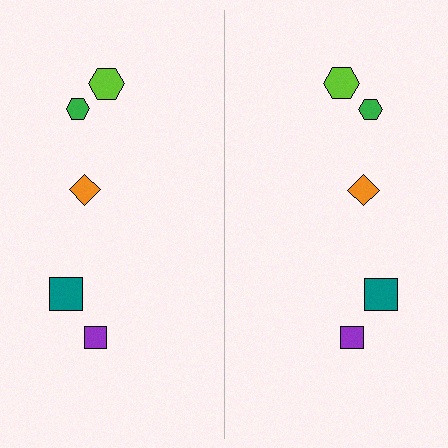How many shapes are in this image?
There are 10 shapes in this image.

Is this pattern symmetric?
Yes, this pattern has bilateral (reflection) symmetry.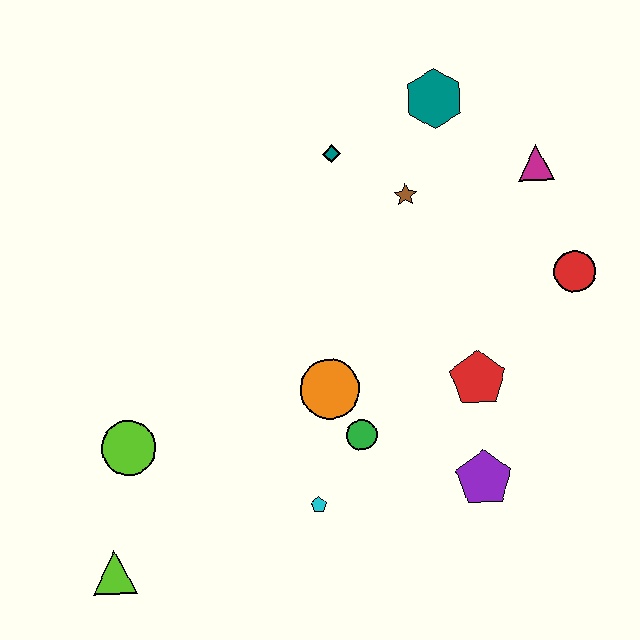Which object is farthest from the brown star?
The lime triangle is farthest from the brown star.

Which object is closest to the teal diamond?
The brown star is closest to the teal diamond.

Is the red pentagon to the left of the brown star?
No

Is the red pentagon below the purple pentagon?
No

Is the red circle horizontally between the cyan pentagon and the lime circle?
No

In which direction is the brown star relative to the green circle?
The brown star is above the green circle.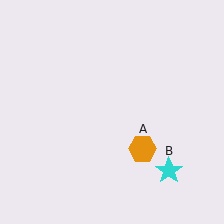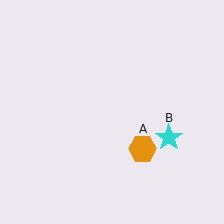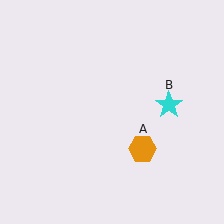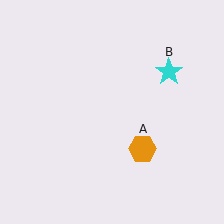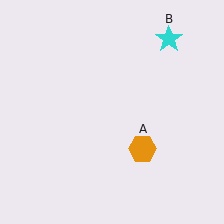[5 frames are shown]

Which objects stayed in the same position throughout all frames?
Orange hexagon (object A) remained stationary.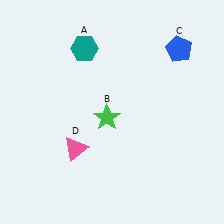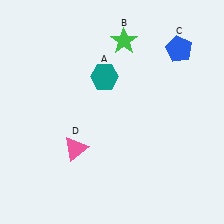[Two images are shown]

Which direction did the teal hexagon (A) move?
The teal hexagon (A) moved down.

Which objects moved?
The objects that moved are: the teal hexagon (A), the green star (B).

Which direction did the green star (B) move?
The green star (B) moved up.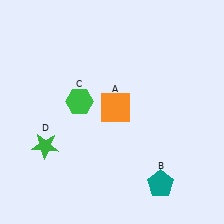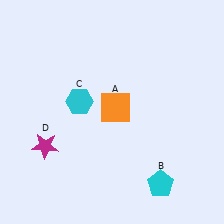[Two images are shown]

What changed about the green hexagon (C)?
In Image 1, C is green. In Image 2, it changed to cyan.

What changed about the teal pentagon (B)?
In Image 1, B is teal. In Image 2, it changed to cyan.